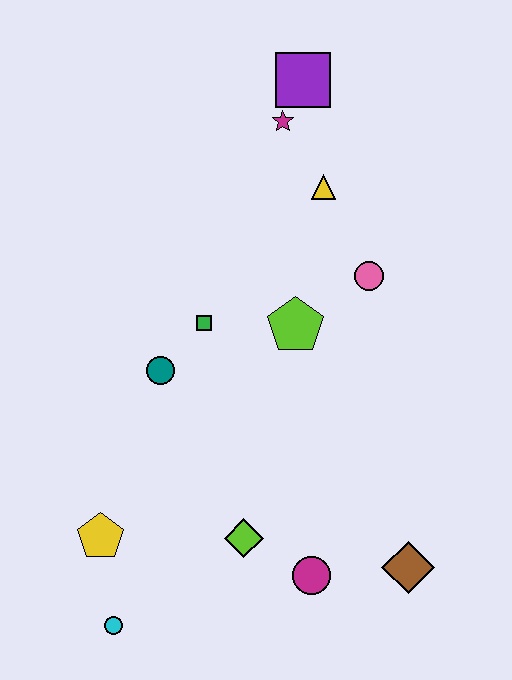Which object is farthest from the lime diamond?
The purple square is farthest from the lime diamond.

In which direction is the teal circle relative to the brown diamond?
The teal circle is to the left of the brown diamond.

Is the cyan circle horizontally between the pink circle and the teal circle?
No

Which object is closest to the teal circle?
The green square is closest to the teal circle.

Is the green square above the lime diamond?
Yes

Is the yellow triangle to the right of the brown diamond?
No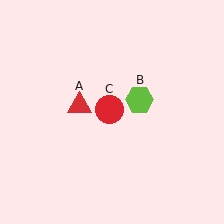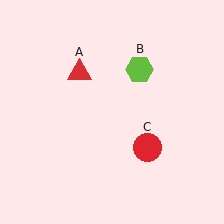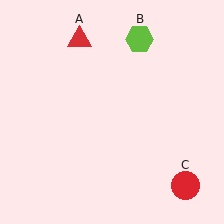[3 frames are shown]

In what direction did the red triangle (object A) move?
The red triangle (object A) moved up.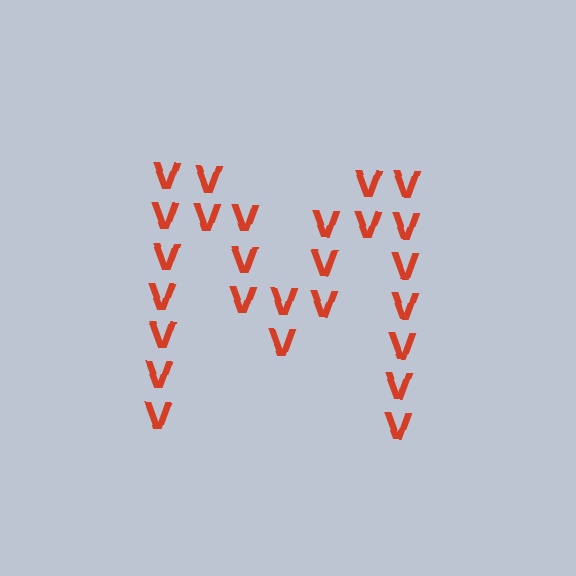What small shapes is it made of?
It is made of small letter V's.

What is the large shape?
The large shape is the letter M.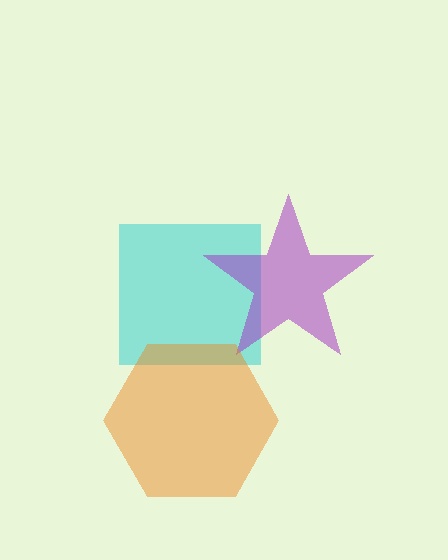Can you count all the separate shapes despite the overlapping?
Yes, there are 3 separate shapes.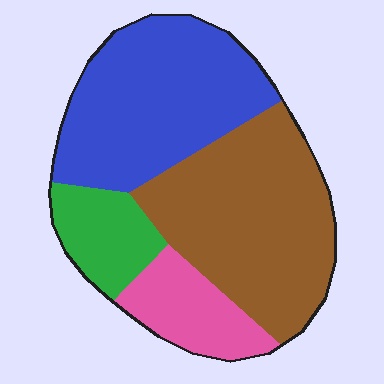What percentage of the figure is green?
Green takes up about one eighth (1/8) of the figure.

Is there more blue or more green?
Blue.